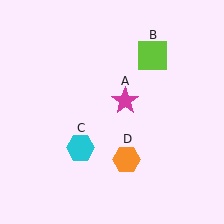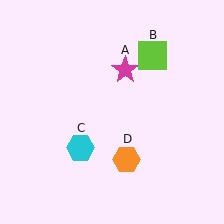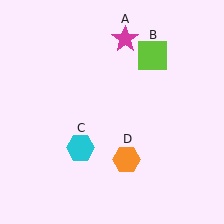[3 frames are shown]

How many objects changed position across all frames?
1 object changed position: magenta star (object A).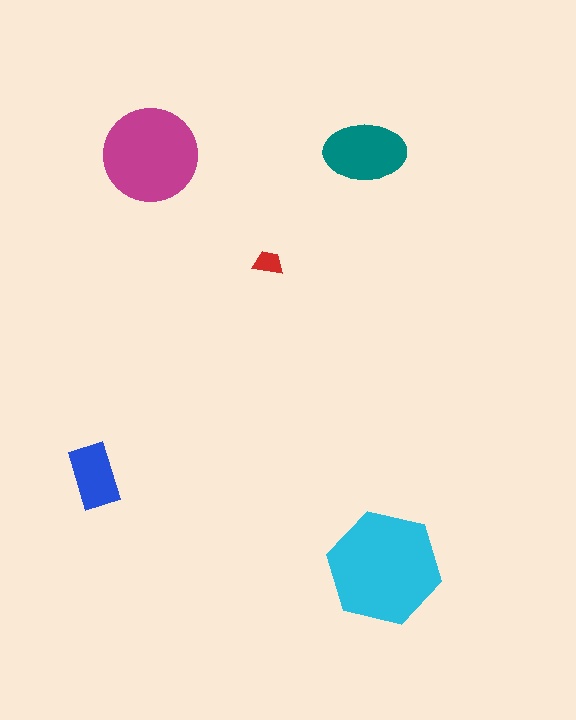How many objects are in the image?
There are 5 objects in the image.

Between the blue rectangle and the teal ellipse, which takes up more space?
The teal ellipse.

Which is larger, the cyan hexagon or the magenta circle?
The cyan hexagon.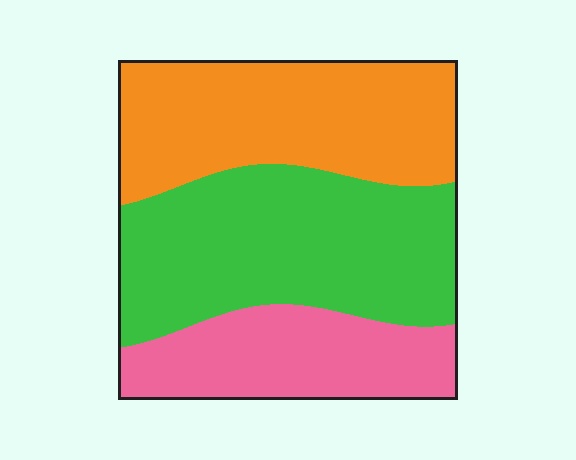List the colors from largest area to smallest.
From largest to smallest: green, orange, pink.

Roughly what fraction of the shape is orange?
Orange covers roughly 35% of the shape.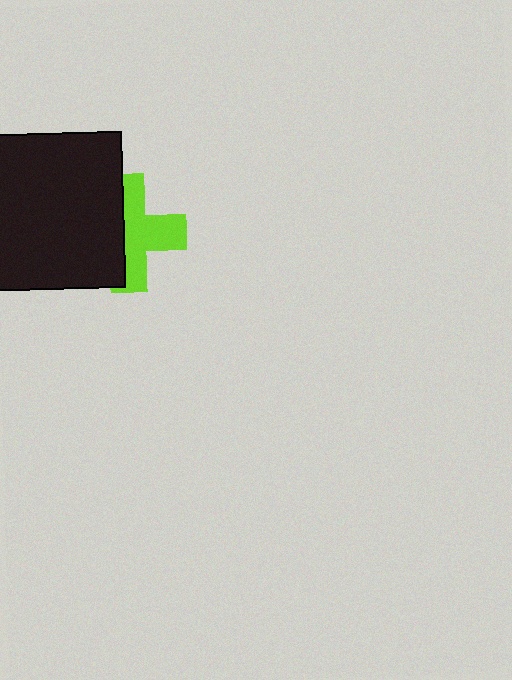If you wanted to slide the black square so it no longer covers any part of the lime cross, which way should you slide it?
Slide it left — that is the most direct way to separate the two shapes.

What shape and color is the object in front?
The object in front is a black square.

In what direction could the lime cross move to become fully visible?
The lime cross could move right. That would shift it out from behind the black square entirely.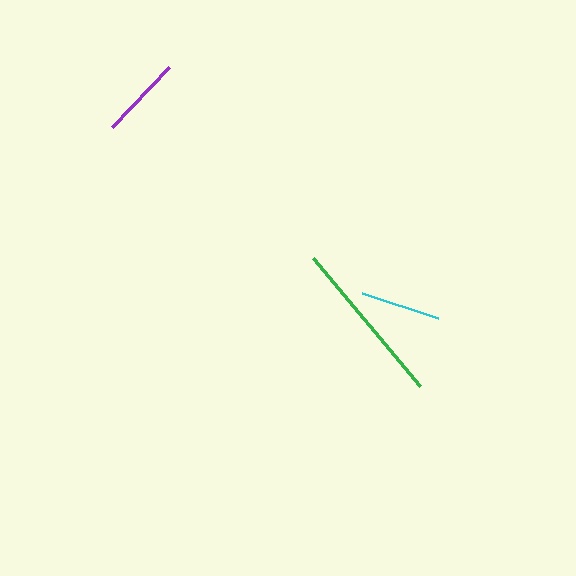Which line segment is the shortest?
The cyan line is the shortest at approximately 80 pixels.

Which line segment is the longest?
The green line is the longest at approximately 167 pixels.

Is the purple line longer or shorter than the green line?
The green line is longer than the purple line.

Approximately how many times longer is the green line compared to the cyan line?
The green line is approximately 2.1 times the length of the cyan line.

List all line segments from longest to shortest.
From longest to shortest: green, purple, cyan.